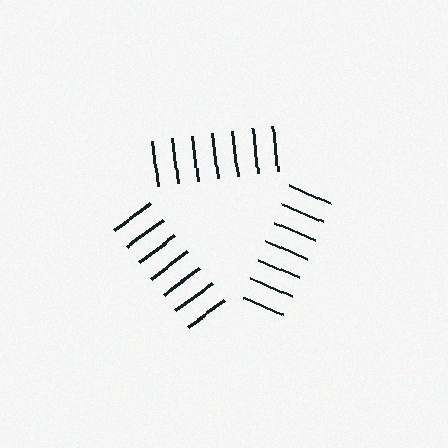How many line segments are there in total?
21 — 7 along each of the 3 edges.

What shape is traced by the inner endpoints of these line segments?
An illusory triangle — the line segments terminate on its edges but no continuous stroke is drawn.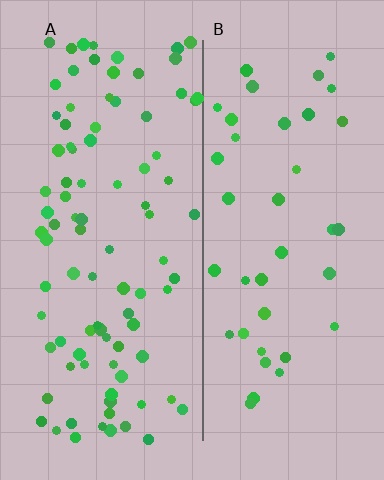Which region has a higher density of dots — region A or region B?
A (the left).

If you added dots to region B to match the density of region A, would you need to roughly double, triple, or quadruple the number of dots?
Approximately double.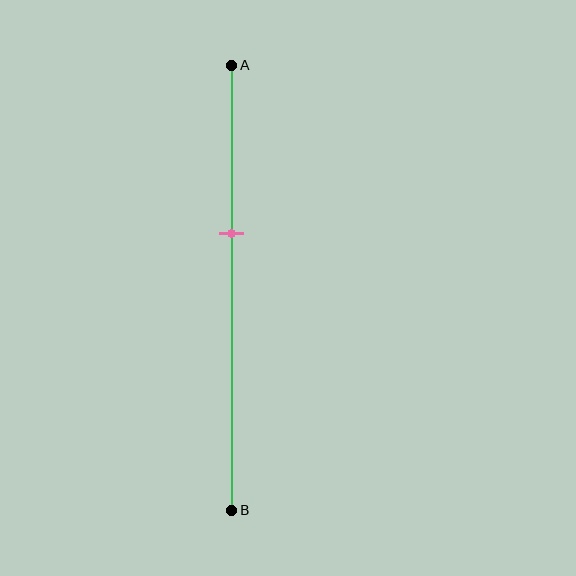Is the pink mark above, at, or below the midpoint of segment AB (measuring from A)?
The pink mark is above the midpoint of segment AB.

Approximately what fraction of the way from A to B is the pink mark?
The pink mark is approximately 40% of the way from A to B.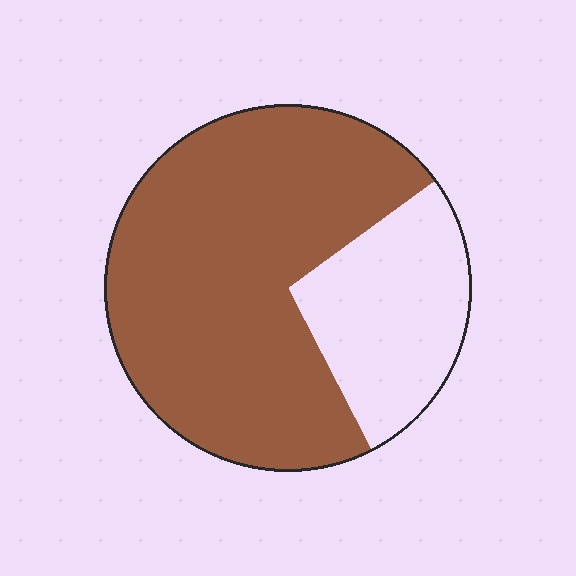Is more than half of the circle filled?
Yes.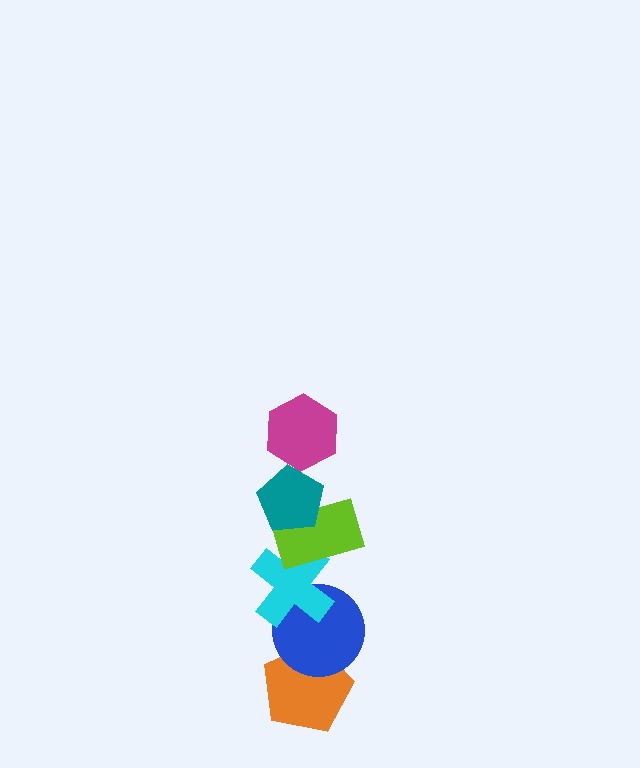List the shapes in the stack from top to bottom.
From top to bottom: the magenta hexagon, the teal pentagon, the lime rectangle, the cyan cross, the blue circle, the orange pentagon.